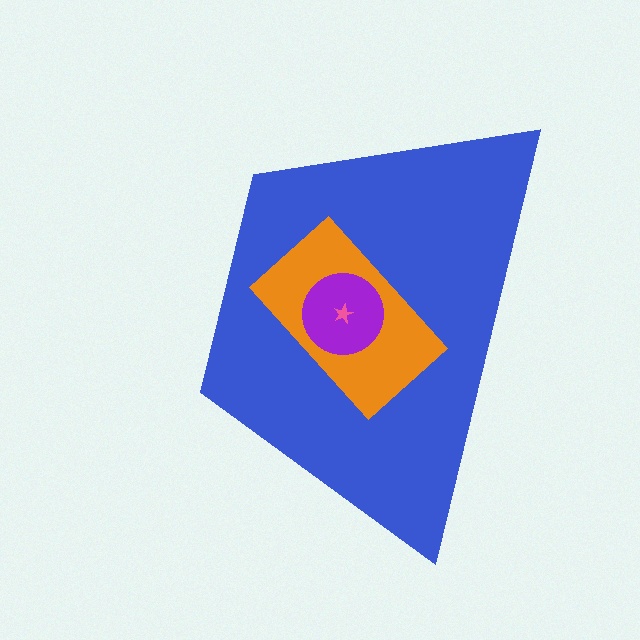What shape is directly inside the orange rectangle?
The purple circle.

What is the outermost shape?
The blue trapezoid.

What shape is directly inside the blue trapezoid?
The orange rectangle.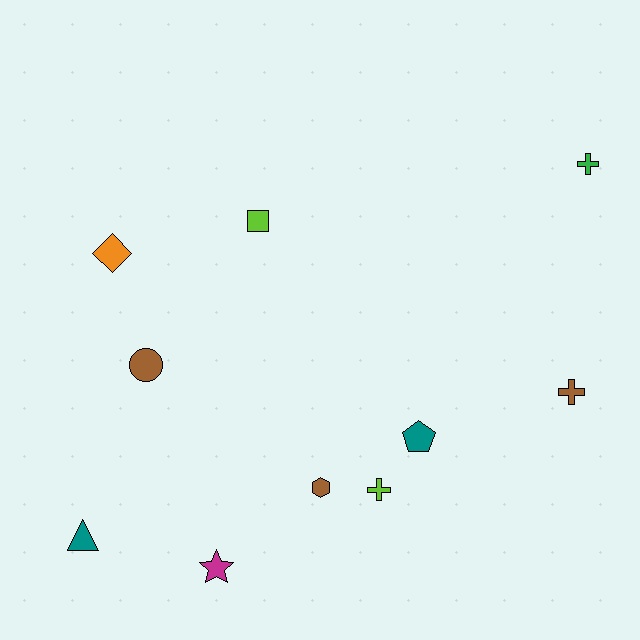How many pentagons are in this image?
There is 1 pentagon.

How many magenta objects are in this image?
There is 1 magenta object.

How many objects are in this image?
There are 10 objects.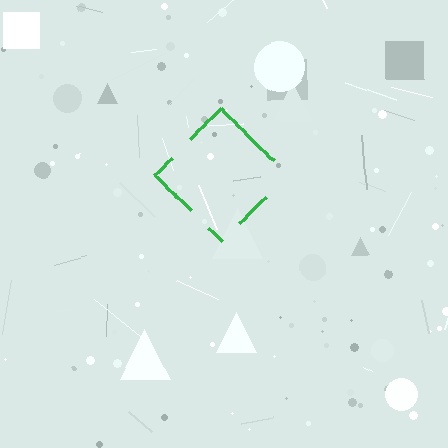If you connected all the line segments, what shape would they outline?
They would outline a diamond.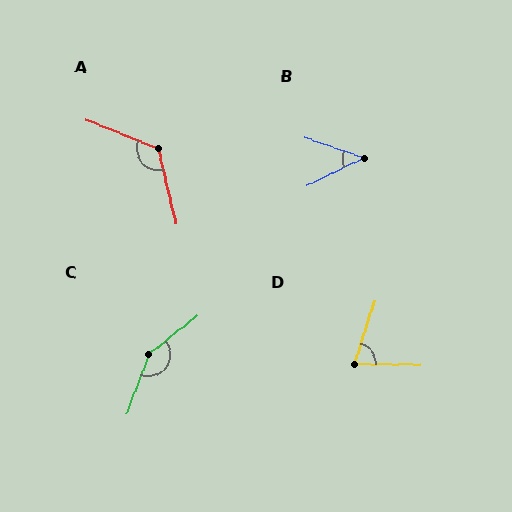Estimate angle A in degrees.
Approximately 125 degrees.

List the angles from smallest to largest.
B (45°), D (72°), A (125°), C (149°).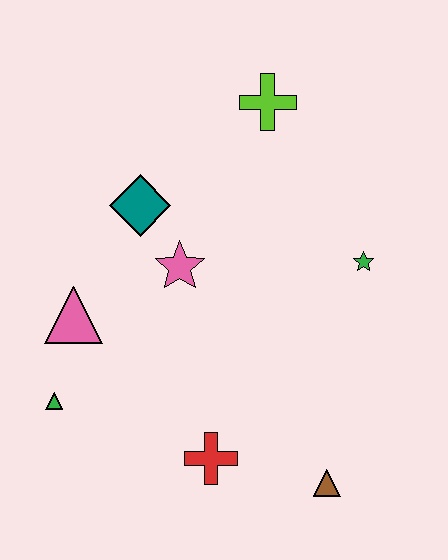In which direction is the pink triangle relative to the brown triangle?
The pink triangle is to the left of the brown triangle.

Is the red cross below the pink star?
Yes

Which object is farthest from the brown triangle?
The lime cross is farthest from the brown triangle.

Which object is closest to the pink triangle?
The green triangle is closest to the pink triangle.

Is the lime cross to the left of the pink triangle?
No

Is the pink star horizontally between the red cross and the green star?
No